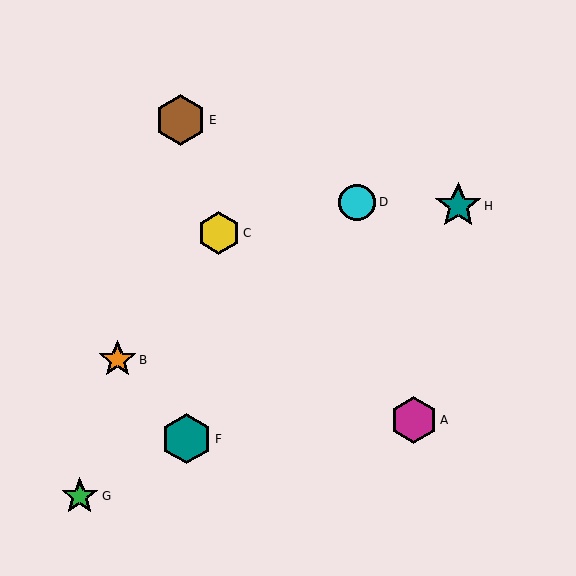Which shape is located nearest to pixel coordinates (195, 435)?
The teal hexagon (labeled F) at (187, 439) is nearest to that location.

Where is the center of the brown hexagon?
The center of the brown hexagon is at (180, 120).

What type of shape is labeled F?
Shape F is a teal hexagon.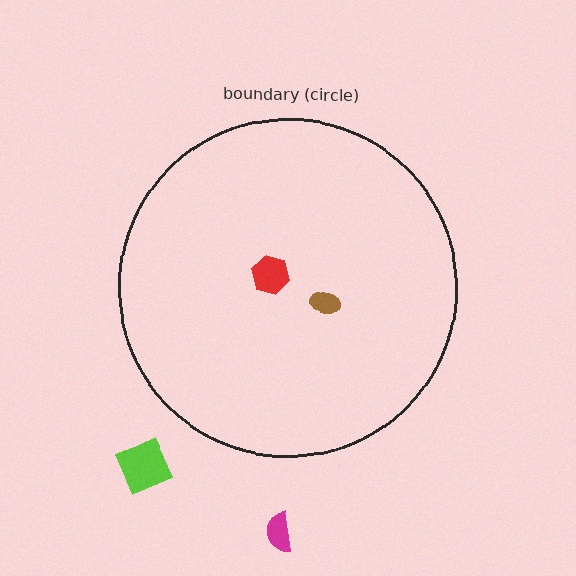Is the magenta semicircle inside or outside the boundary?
Outside.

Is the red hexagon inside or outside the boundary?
Inside.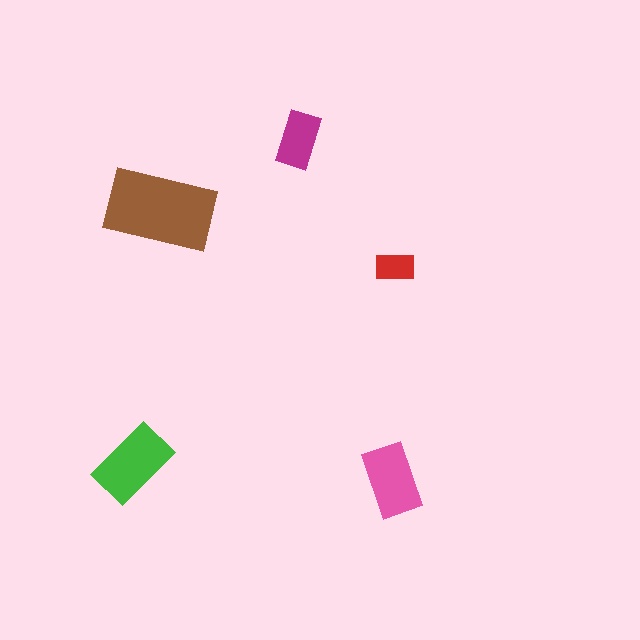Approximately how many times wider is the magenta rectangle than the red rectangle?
About 1.5 times wider.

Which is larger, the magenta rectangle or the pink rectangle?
The pink one.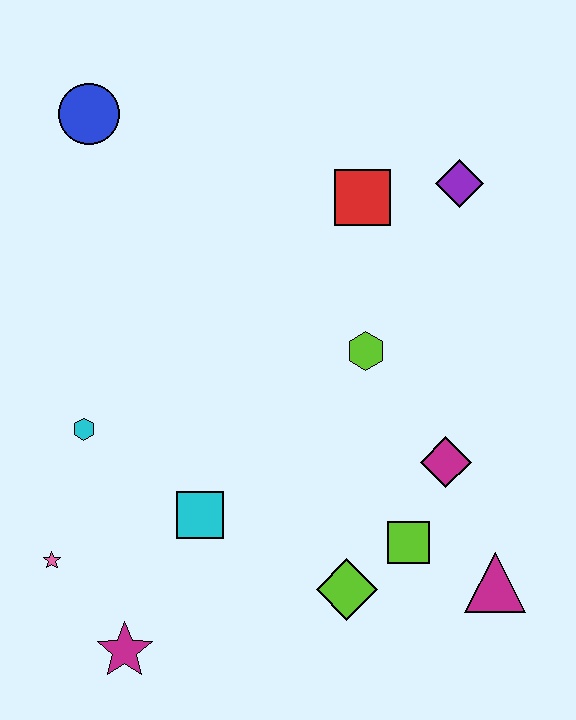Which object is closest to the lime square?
The lime diamond is closest to the lime square.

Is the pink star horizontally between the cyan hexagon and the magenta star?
No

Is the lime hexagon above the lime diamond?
Yes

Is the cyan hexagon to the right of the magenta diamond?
No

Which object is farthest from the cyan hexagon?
The purple diamond is farthest from the cyan hexagon.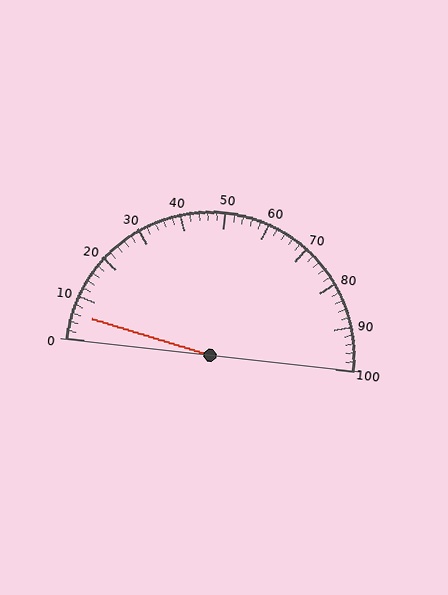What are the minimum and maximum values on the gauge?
The gauge ranges from 0 to 100.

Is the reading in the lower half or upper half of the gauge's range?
The reading is in the lower half of the range (0 to 100).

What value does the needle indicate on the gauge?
The needle indicates approximately 6.